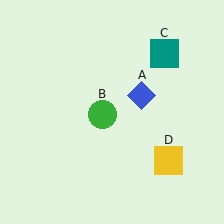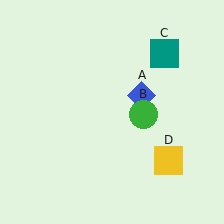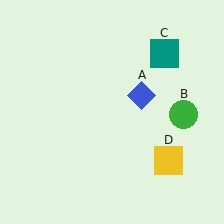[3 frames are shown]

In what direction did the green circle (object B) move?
The green circle (object B) moved right.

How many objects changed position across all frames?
1 object changed position: green circle (object B).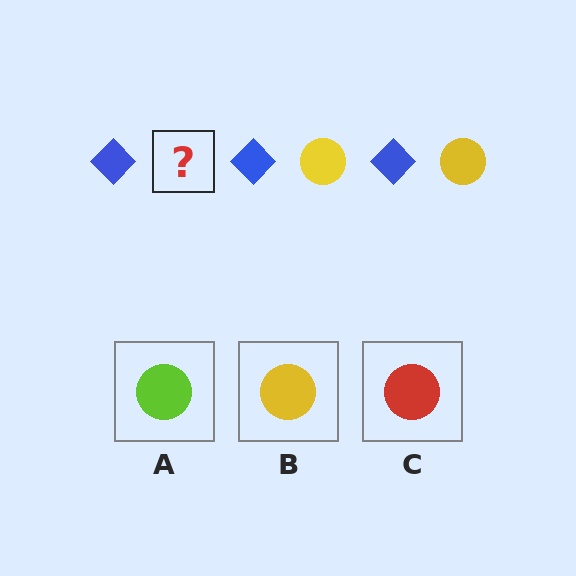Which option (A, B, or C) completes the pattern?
B.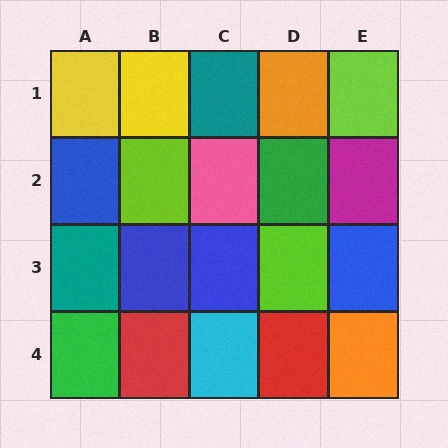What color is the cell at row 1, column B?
Yellow.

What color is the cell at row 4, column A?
Green.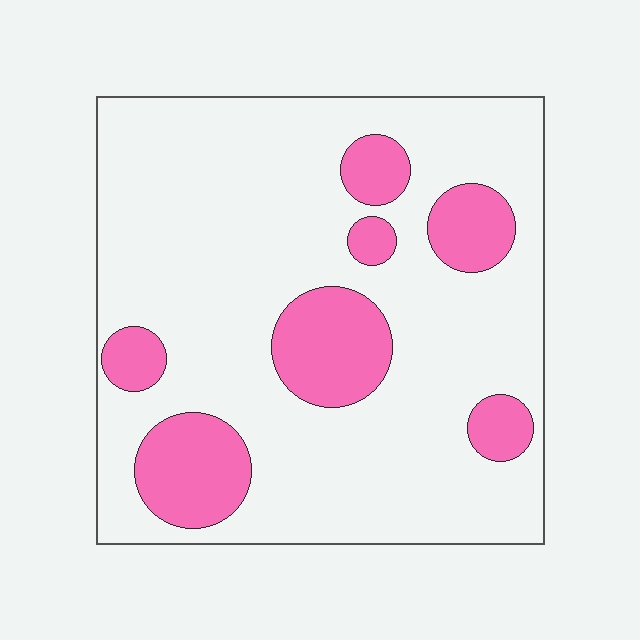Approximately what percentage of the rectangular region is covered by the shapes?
Approximately 20%.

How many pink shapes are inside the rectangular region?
7.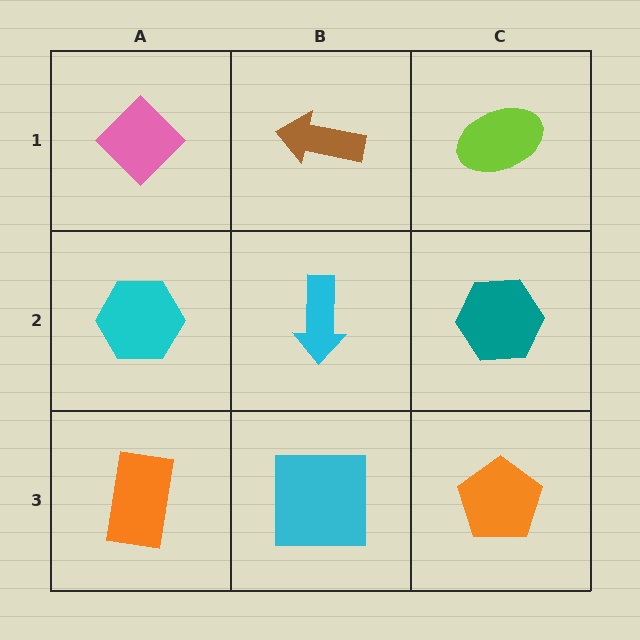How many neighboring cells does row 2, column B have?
4.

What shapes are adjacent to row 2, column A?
A pink diamond (row 1, column A), an orange rectangle (row 3, column A), a cyan arrow (row 2, column B).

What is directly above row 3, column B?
A cyan arrow.